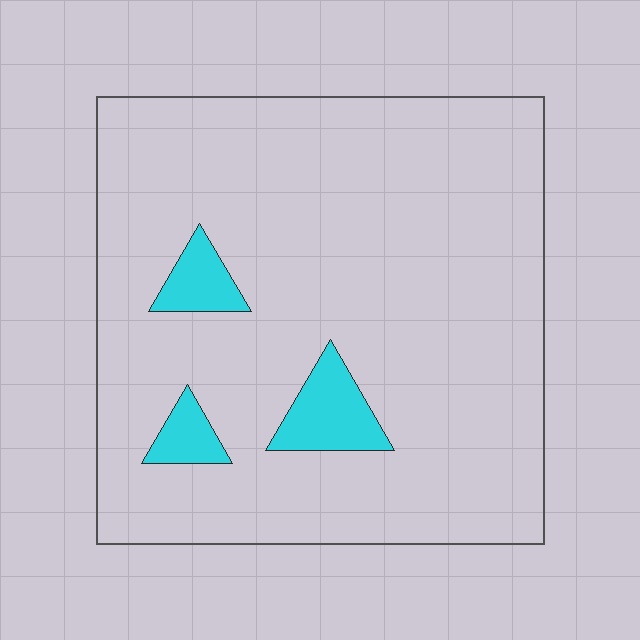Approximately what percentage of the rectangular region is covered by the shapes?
Approximately 10%.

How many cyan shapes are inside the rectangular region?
3.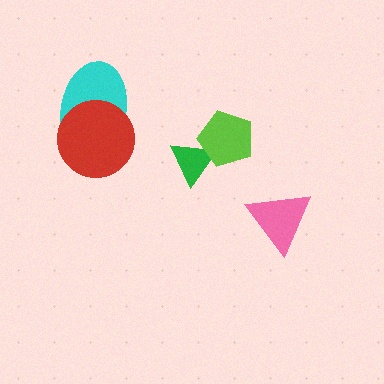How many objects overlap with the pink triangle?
0 objects overlap with the pink triangle.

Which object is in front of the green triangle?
The lime pentagon is in front of the green triangle.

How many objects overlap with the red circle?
1 object overlaps with the red circle.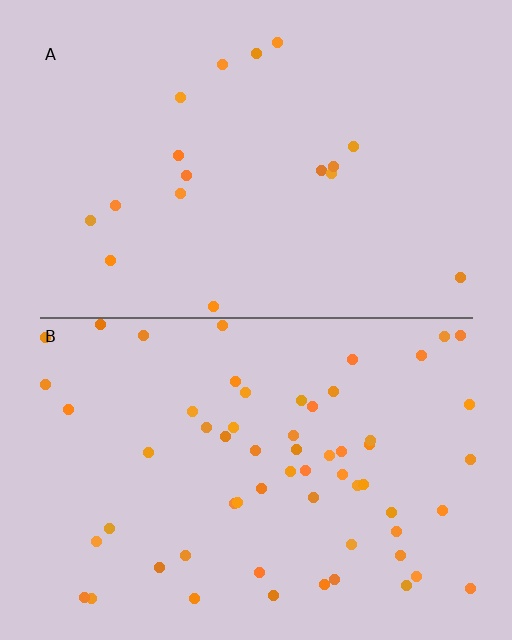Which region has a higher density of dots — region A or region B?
B (the bottom).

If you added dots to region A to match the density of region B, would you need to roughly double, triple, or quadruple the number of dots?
Approximately triple.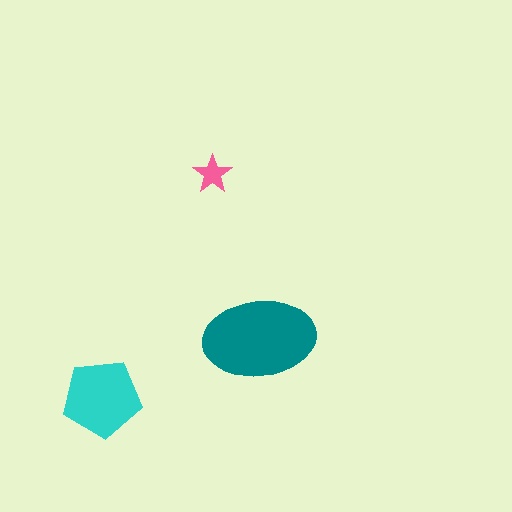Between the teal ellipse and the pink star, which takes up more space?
The teal ellipse.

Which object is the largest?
The teal ellipse.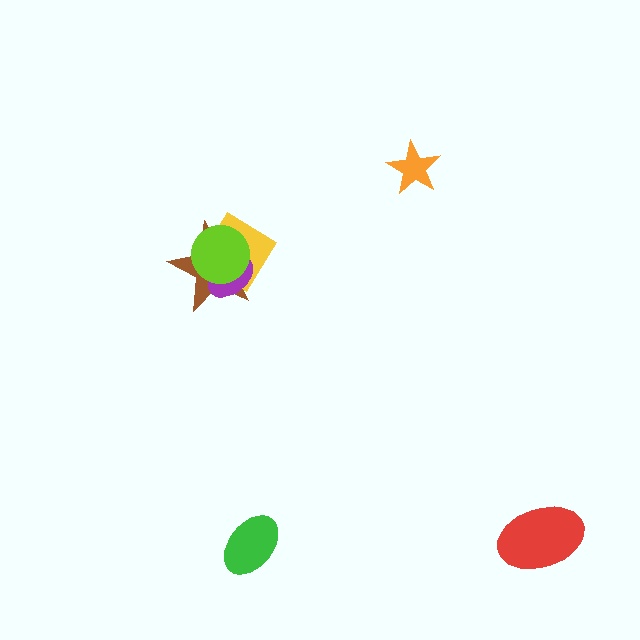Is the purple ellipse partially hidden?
Yes, it is partially covered by another shape.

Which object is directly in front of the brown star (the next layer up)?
The yellow diamond is directly in front of the brown star.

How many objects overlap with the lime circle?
3 objects overlap with the lime circle.